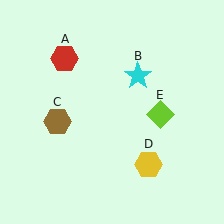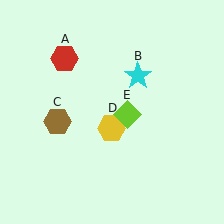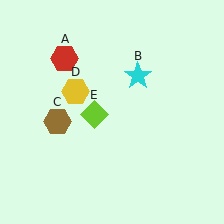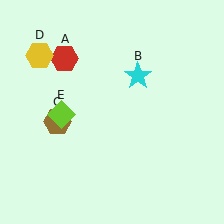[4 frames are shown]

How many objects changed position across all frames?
2 objects changed position: yellow hexagon (object D), lime diamond (object E).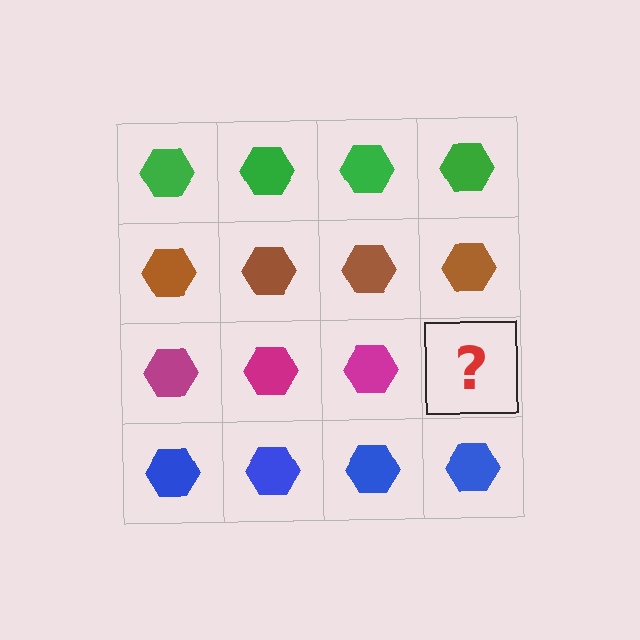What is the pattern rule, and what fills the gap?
The rule is that each row has a consistent color. The gap should be filled with a magenta hexagon.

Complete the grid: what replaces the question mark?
The question mark should be replaced with a magenta hexagon.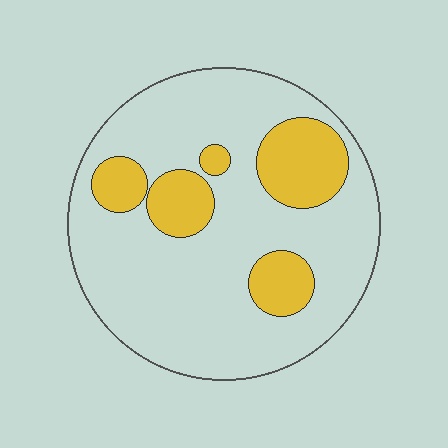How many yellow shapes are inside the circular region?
5.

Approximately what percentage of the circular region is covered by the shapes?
Approximately 20%.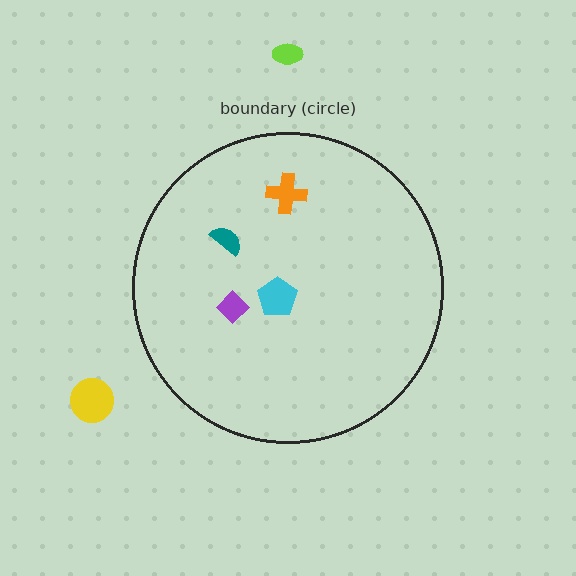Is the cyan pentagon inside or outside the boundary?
Inside.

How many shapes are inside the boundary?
4 inside, 2 outside.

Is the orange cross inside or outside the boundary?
Inside.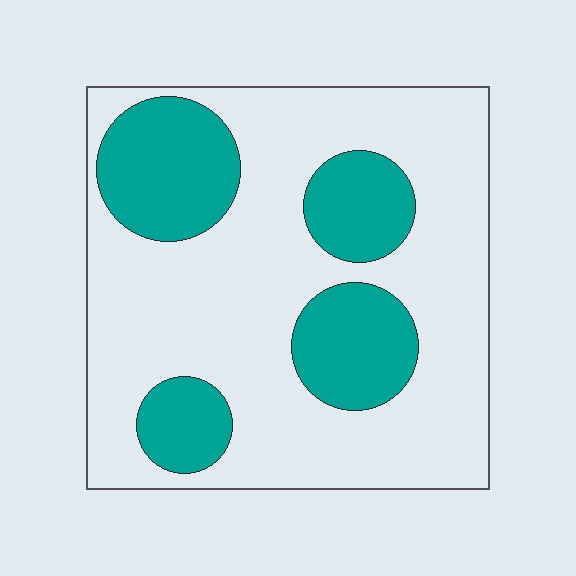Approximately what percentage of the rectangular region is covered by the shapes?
Approximately 30%.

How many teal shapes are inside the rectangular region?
4.